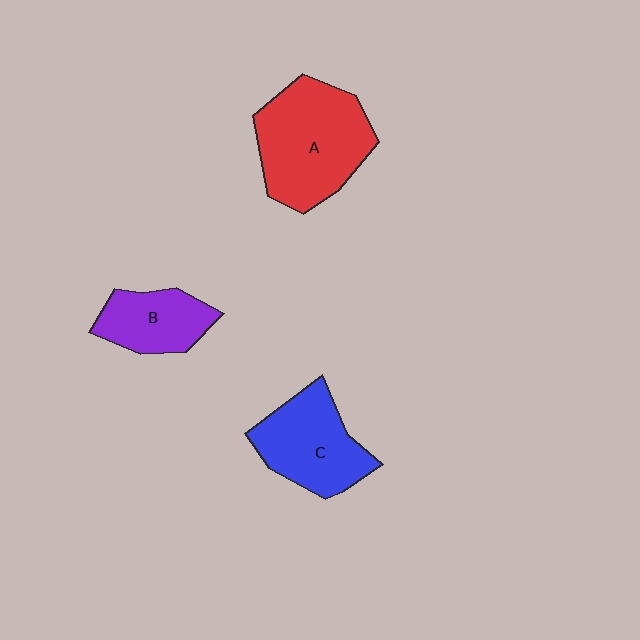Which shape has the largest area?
Shape A (red).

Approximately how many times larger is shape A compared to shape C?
Approximately 1.3 times.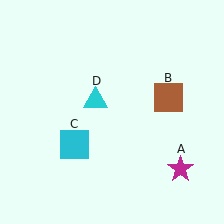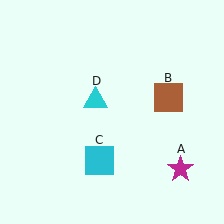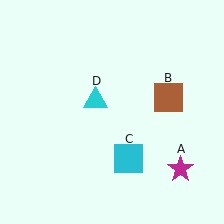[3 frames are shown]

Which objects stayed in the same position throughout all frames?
Magenta star (object A) and brown square (object B) and cyan triangle (object D) remained stationary.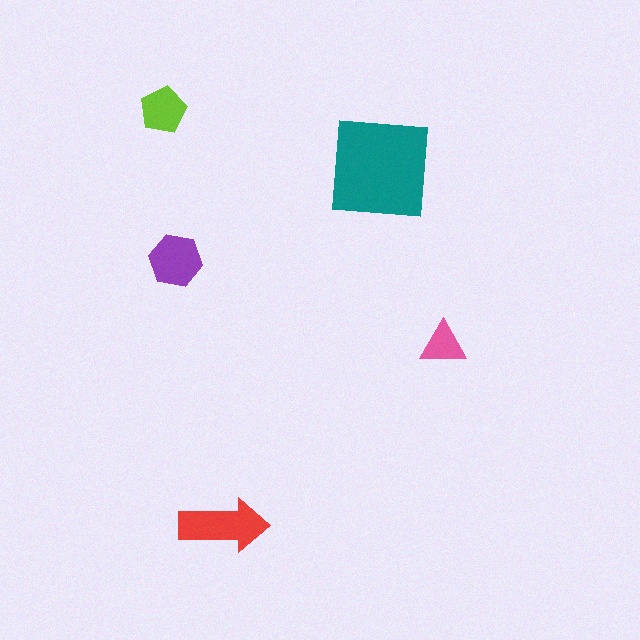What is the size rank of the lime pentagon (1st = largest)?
4th.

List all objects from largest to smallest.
The teal square, the red arrow, the purple hexagon, the lime pentagon, the pink triangle.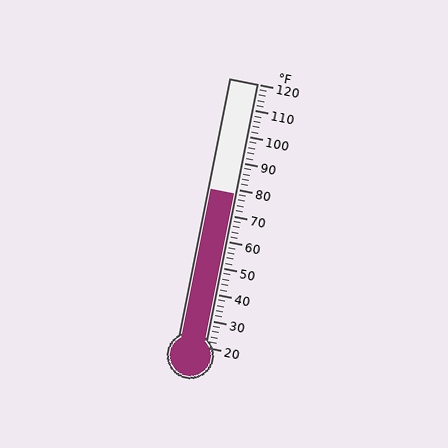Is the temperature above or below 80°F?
The temperature is below 80°F.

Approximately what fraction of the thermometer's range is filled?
The thermometer is filled to approximately 60% of its range.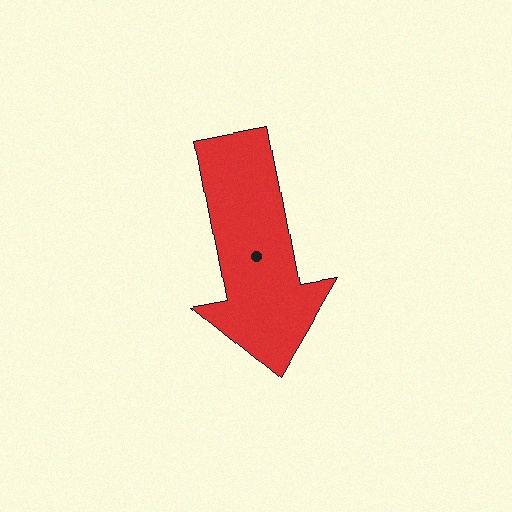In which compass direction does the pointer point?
South.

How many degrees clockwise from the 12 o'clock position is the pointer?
Approximately 169 degrees.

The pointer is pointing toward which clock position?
Roughly 6 o'clock.